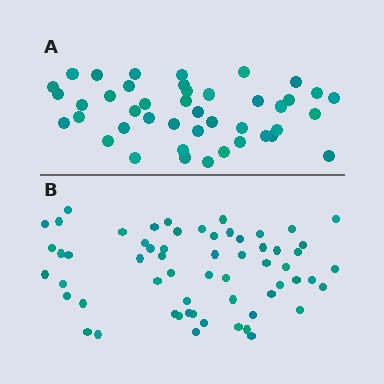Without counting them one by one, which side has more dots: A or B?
Region B (the bottom region) has more dots.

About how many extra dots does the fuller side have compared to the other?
Region B has approximately 15 more dots than region A.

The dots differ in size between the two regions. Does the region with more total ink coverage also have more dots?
No. Region A has more total ink coverage because its dots are larger, but region B actually contains more individual dots. Total area can be misleading — the number of items is what matters here.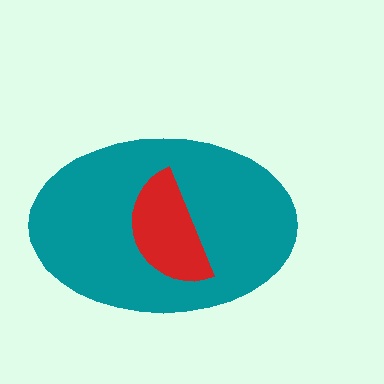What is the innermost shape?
The red semicircle.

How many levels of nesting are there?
2.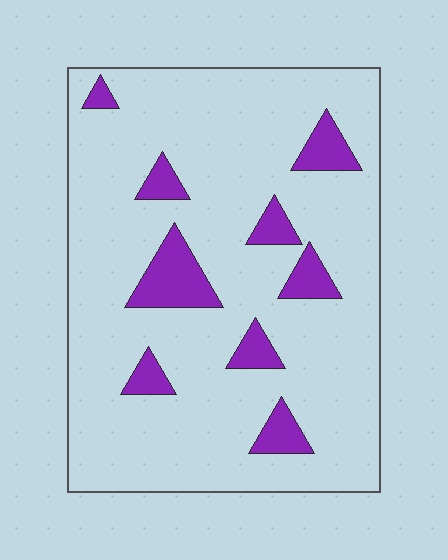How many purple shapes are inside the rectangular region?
9.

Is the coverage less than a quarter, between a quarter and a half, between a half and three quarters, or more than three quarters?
Less than a quarter.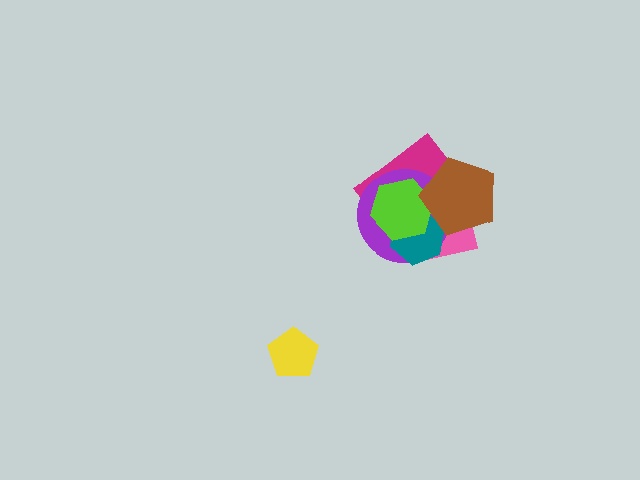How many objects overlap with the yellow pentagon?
0 objects overlap with the yellow pentagon.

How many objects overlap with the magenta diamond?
5 objects overlap with the magenta diamond.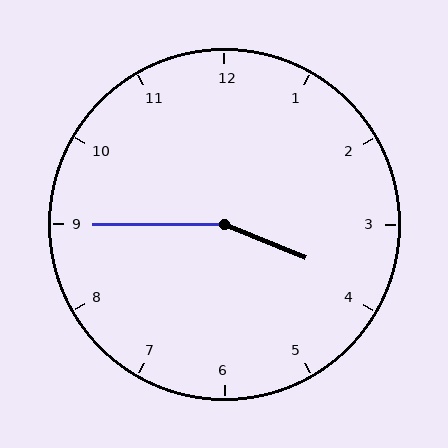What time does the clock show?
3:45.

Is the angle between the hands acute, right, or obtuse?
It is obtuse.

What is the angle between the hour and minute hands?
Approximately 158 degrees.